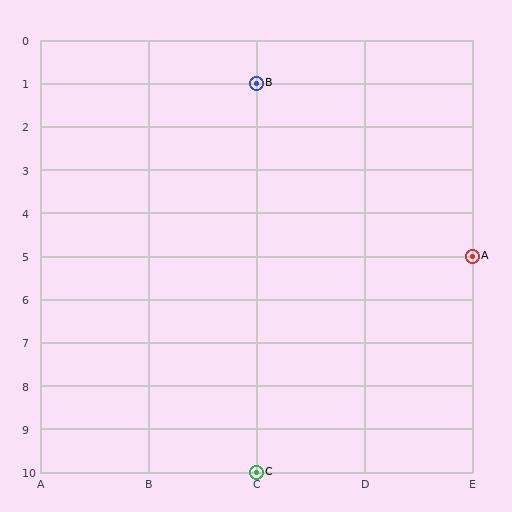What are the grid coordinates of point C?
Point C is at grid coordinates (C, 10).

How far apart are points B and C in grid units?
Points B and C are 9 rows apart.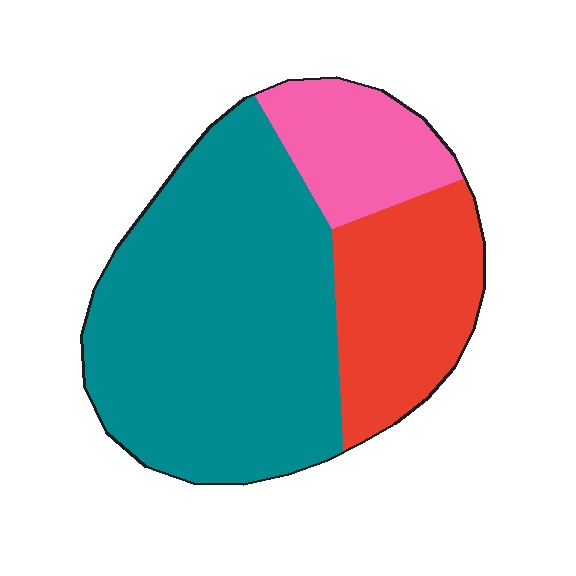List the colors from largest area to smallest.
From largest to smallest: teal, red, pink.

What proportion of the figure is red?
Red covers about 25% of the figure.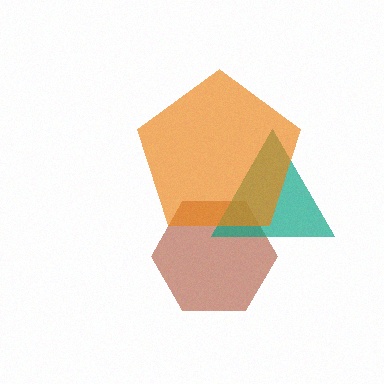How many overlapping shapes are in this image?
There are 3 overlapping shapes in the image.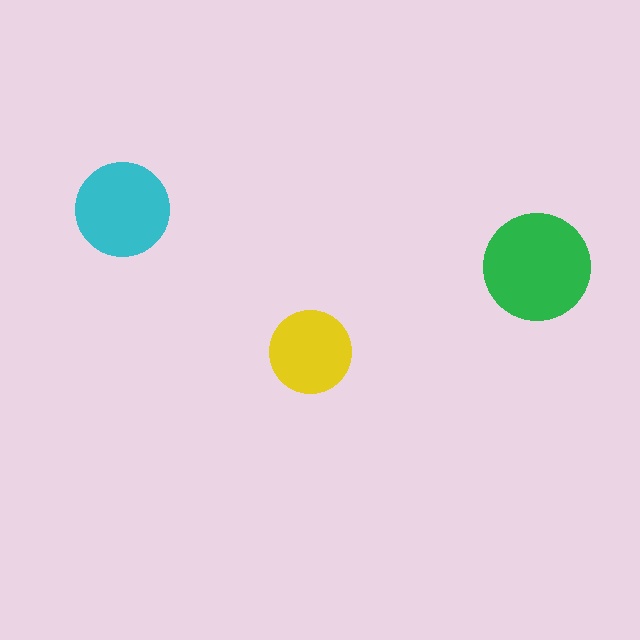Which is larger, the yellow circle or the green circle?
The green one.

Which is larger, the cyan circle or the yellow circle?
The cyan one.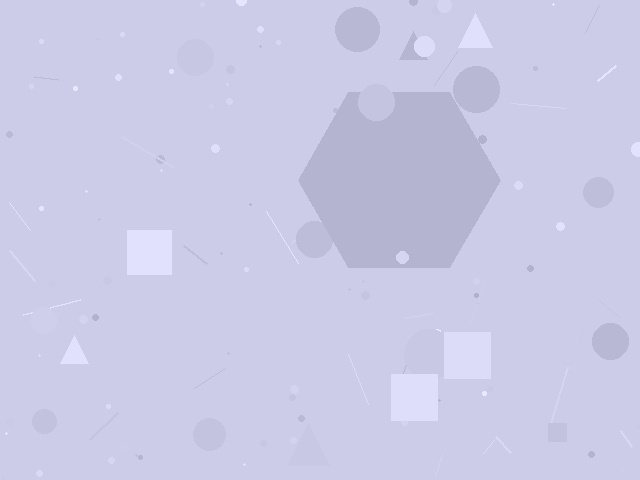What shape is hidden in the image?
A hexagon is hidden in the image.